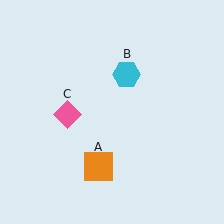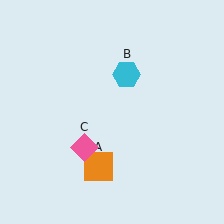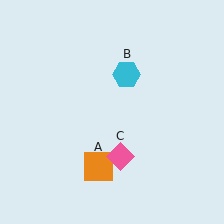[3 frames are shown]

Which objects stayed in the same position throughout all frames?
Orange square (object A) and cyan hexagon (object B) remained stationary.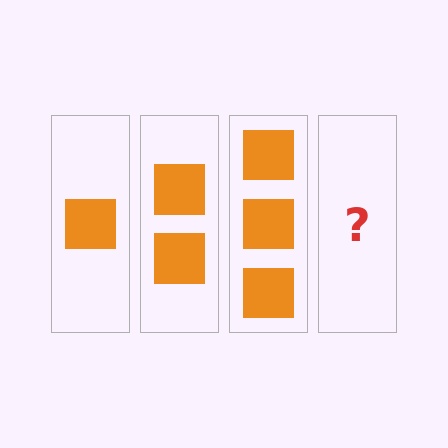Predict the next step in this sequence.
The next step is 4 squares.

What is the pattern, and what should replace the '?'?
The pattern is that each step adds one more square. The '?' should be 4 squares.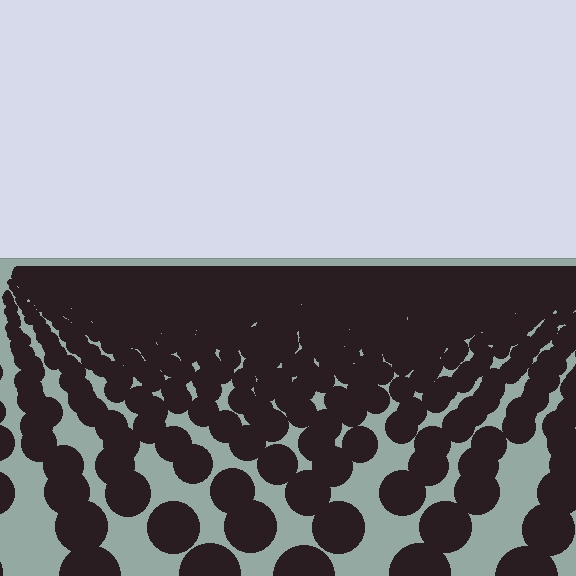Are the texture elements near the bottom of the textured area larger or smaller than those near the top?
Larger. Near the bottom, elements are closer to the viewer and appear at a bigger on-screen size.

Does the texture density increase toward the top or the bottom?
Density increases toward the top.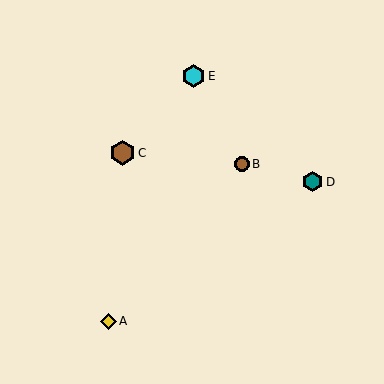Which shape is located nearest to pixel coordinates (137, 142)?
The brown hexagon (labeled C) at (123, 153) is nearest to that location.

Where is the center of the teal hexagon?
The center of the teal hexagon is at (313, 182).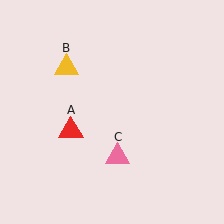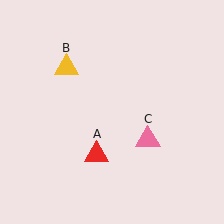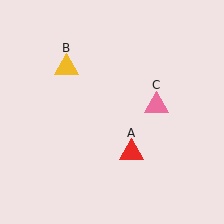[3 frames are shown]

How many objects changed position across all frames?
2 objects changed position: red triangle (object A), pink triangle (object C).